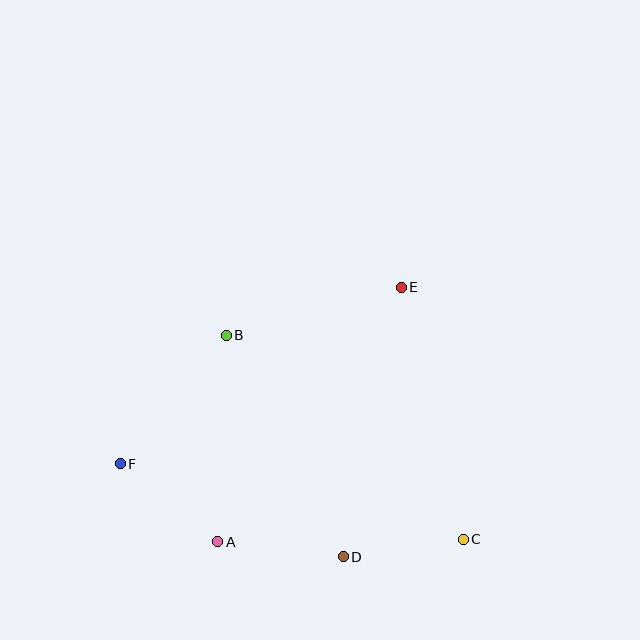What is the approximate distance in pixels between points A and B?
The distance between A and B is approximately 207 pixels.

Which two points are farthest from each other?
Points C and F are farthest from each other.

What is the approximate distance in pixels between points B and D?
The distance between B and D is approximately 250 pixels.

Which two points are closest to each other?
Points C and D are closest to each other.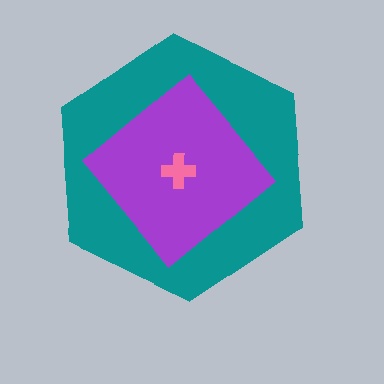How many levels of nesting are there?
3.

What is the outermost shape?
The teal hexagon.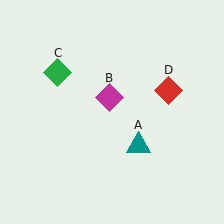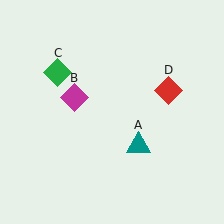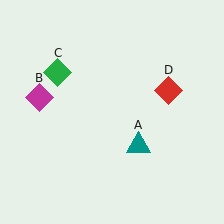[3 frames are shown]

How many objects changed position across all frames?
1 object changed position: magenta diamond (object B).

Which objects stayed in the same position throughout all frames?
Teal triangle (object A) and green diamond (object C) and red diamond (object D) remained stationary.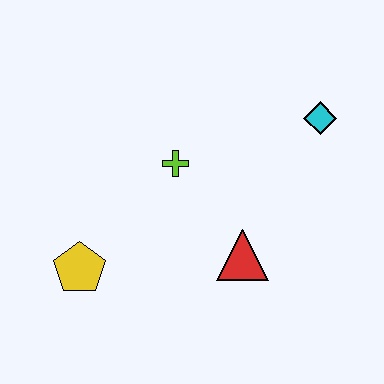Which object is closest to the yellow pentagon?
The lime cross is closest to the yellow pentagon.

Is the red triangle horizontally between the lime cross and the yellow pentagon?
No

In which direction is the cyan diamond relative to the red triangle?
The cyan diamond is above the red triangle.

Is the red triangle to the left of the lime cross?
No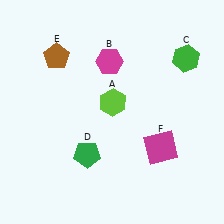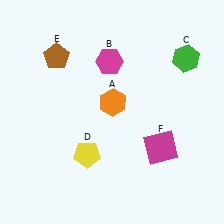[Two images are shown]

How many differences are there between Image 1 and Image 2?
There are 2 differences between the two images.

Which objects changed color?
A changed from lime to orange. D changed from green to yellow.